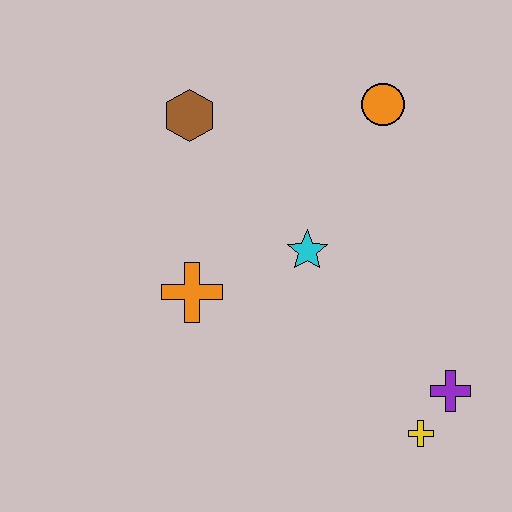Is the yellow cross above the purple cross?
No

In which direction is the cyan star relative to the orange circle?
The cyan star is below the orange circle.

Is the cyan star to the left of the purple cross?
Yes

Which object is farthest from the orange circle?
The yellow cross is farthest from the orange circle.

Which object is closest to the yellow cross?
The purple cross is closest to the yellow cross.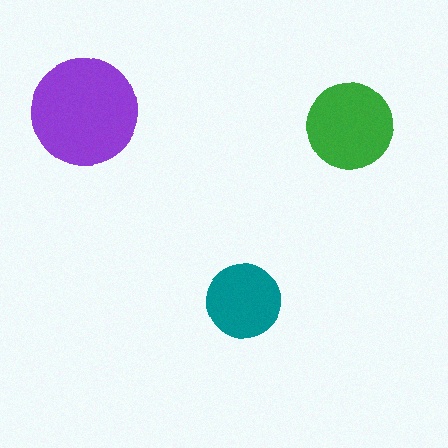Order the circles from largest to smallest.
the purple one, the green one, the teal one.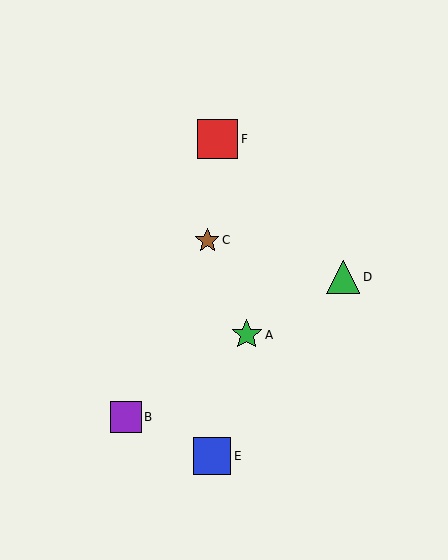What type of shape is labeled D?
Shape D is a green triangle.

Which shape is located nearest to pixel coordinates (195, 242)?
The brown star (labeled C) at (207, 240) is nearest to that location.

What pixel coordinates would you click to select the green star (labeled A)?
Click at (247, 335) to select the green star A.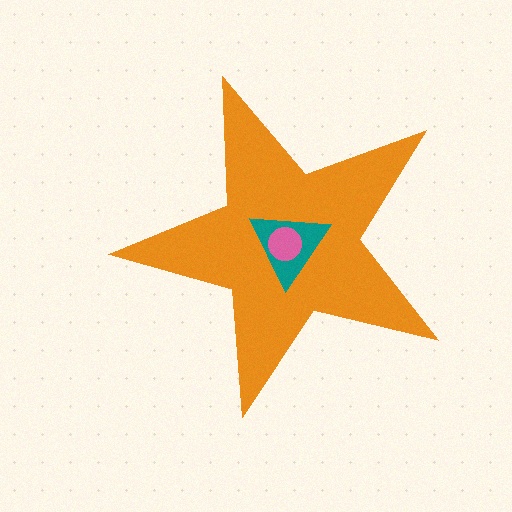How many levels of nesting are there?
3.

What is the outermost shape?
The orange star.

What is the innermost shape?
The pink circle.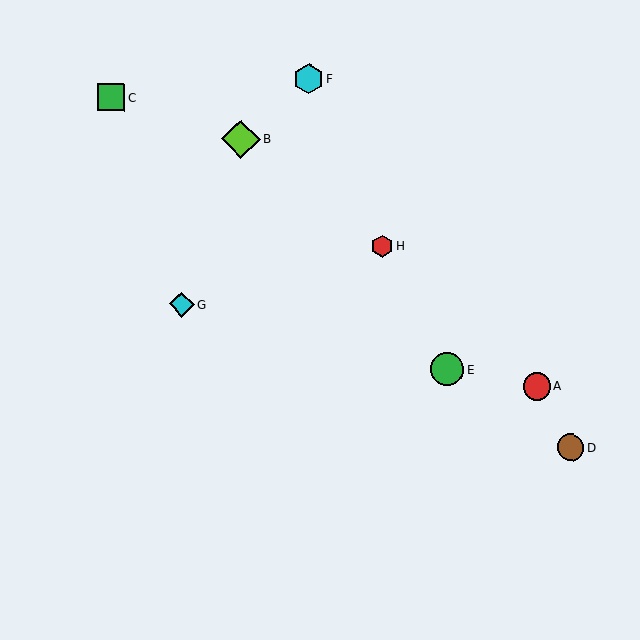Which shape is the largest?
The lime diamond (labeled B) is the largest.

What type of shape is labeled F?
Shape F is a cyan hexagon.